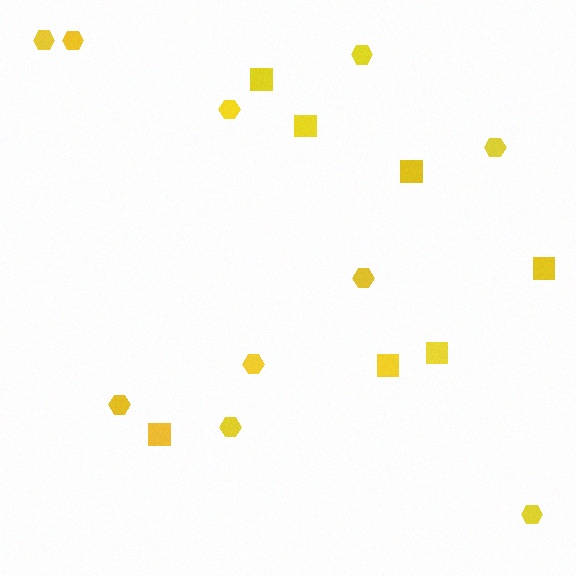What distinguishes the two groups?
There are 2 groups: one group of squares (7) and one group of hexagons (10).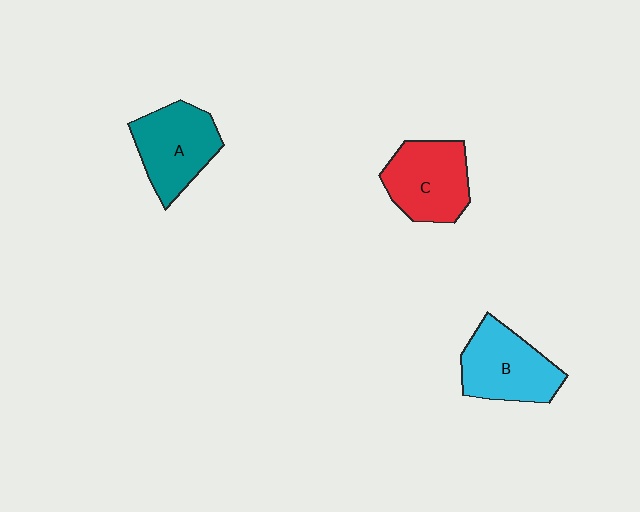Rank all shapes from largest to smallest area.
From largest to smallest: B (cyan), A (teal), C (red).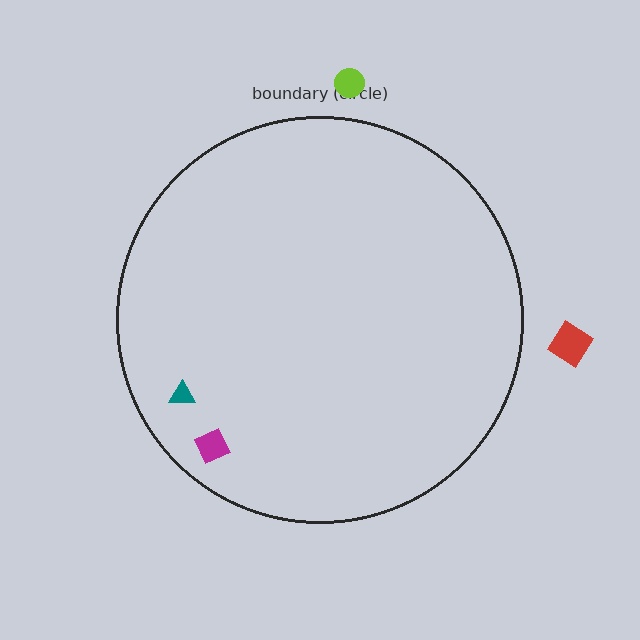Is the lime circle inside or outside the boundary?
Outside.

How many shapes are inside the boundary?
2 inside, 2 outside.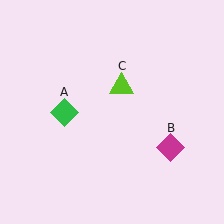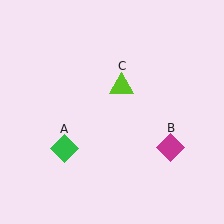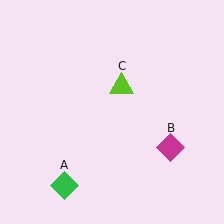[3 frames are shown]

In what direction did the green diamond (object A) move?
The green diamond (object A) moved down.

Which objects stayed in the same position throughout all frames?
Magenta diamond (object B) and lime triangle (object C) remained stationary.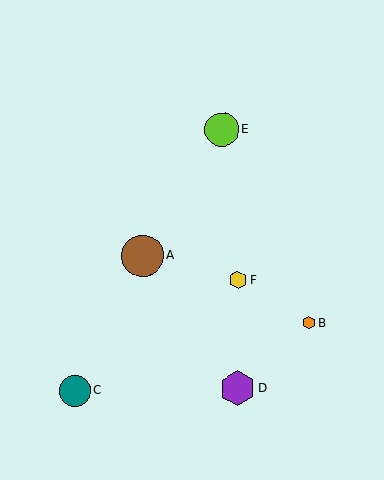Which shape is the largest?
The brown circle (labeled A) is the largest.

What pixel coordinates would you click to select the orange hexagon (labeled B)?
Click at (309, 323) to select the orange hexagon B.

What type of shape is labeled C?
Shape C is a teal circle.